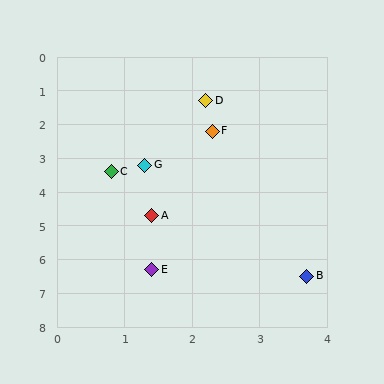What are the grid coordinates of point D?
Point D is at approximately (2.2, 1.3).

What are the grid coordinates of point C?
Point C is at approximately (0.8, 3.4).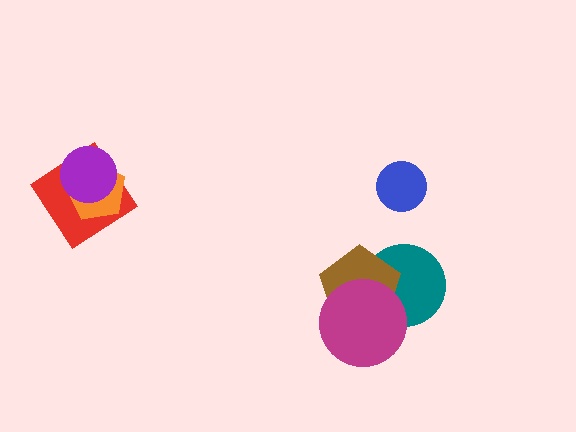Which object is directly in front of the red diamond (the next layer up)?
The orange pentagon is directly in front of the red diamond.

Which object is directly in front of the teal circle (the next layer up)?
The brown pentagon is directly in front of the teal circle.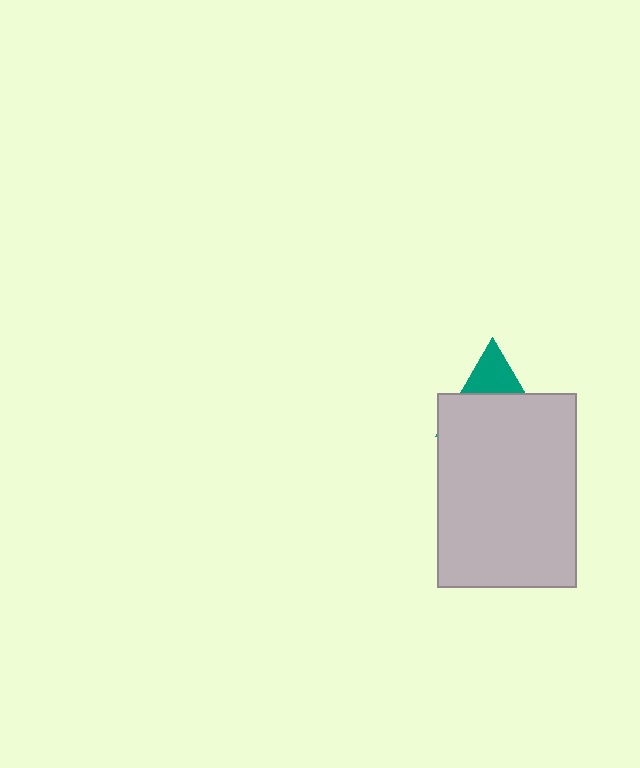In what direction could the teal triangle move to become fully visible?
The teal triangle could move up. That would shift it out from behind the light gray rectangle entirely.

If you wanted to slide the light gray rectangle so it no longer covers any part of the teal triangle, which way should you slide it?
Slide it down — that is the most direct way to separate the two shapes.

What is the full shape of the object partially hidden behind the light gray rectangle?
The partially hidden object is a teal triangle.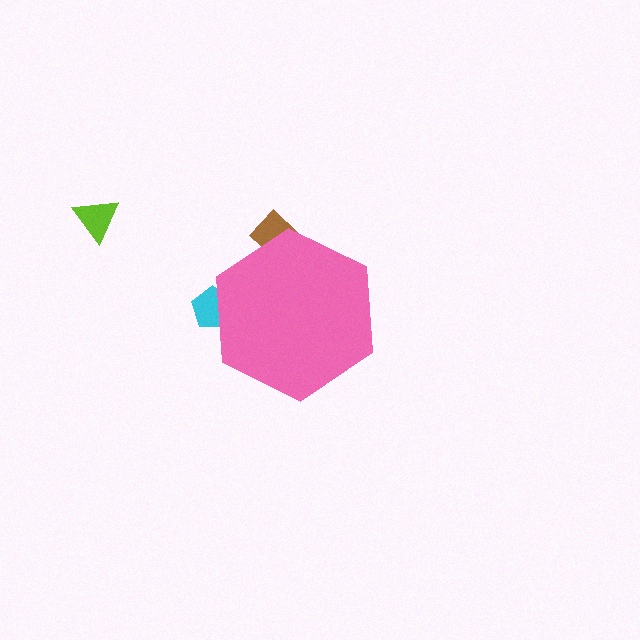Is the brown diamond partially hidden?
Yes, the brown diamond is partially hidden behind the pink hexagon.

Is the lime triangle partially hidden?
No, the lime triangle is fully visible.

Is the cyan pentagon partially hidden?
Yes, the cyan pentagon is partially hidden behind the pink hexagon.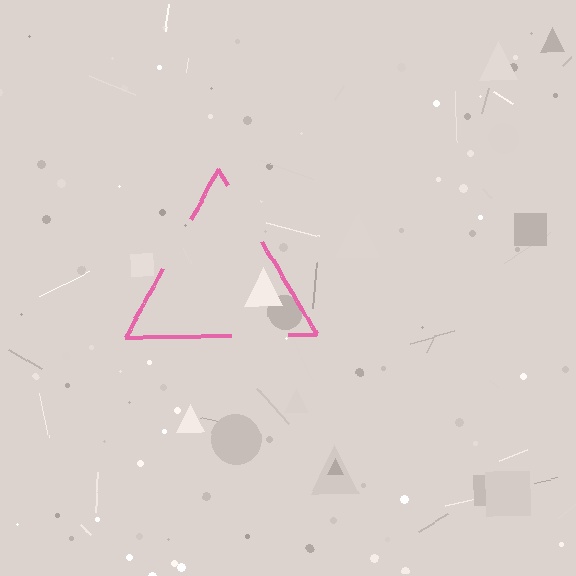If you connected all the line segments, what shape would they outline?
They would outline a triangle.